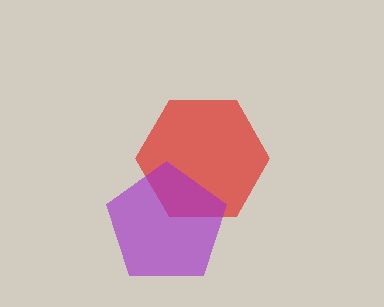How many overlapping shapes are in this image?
There are 2 overlapping shapes in the image.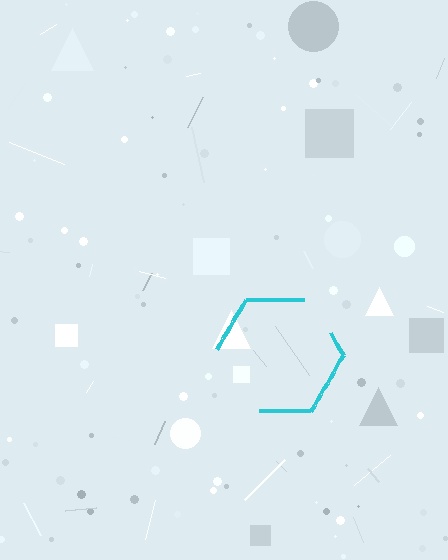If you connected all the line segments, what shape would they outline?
They would outline a hexagon.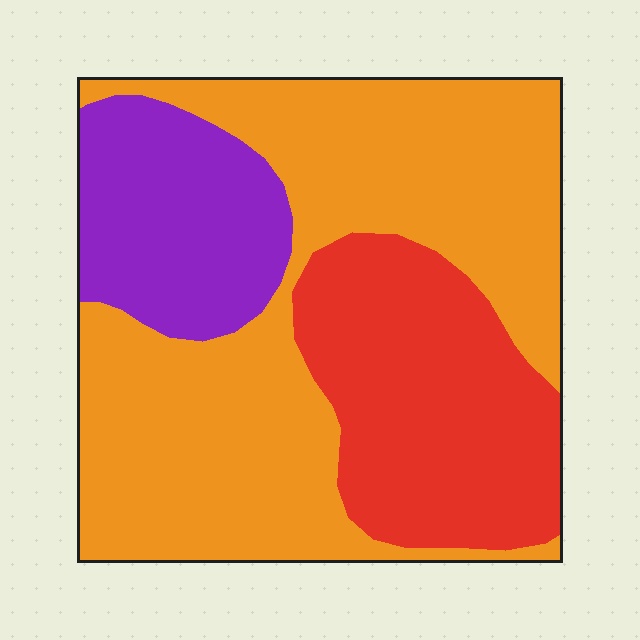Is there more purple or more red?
Red.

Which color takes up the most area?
Orange, at roughly 55%.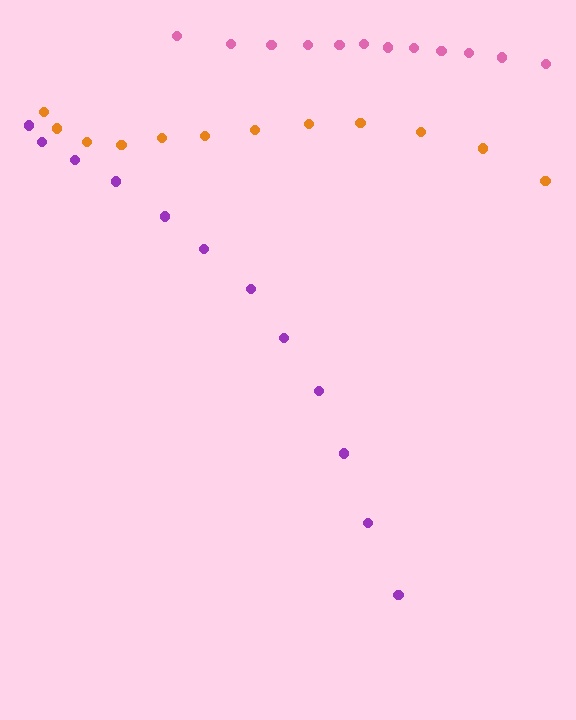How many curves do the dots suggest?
There are 3 distinct paths.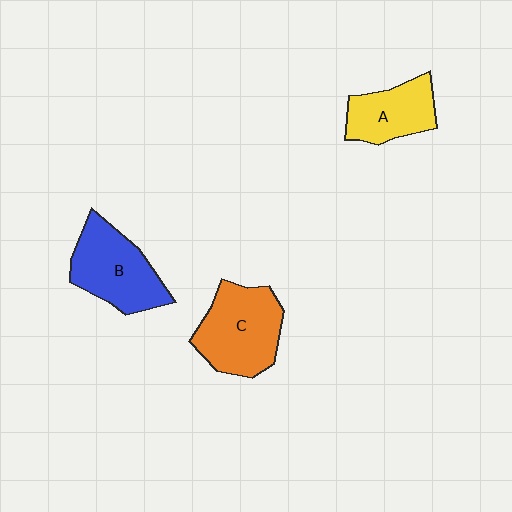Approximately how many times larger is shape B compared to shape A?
Approximately 1.3 times.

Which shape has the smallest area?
Shape A (yellow).